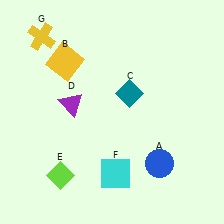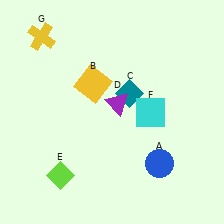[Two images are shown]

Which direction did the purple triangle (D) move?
The purple triangle (D) moved right.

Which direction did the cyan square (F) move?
The cyan square (F) moved up.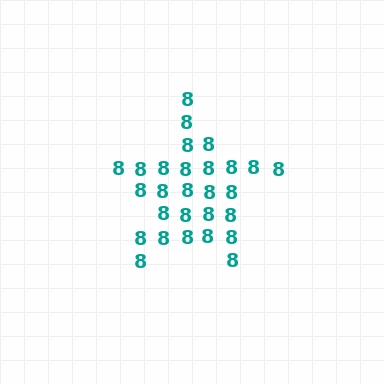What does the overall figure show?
The overall figure shows a star.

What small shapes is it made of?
It is made of small digit 8's.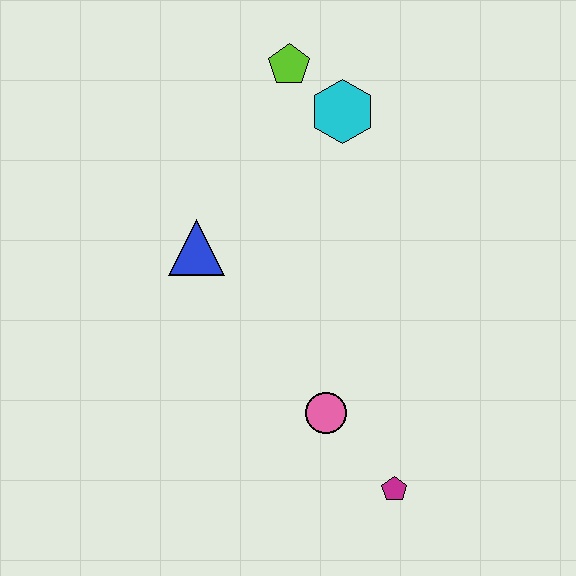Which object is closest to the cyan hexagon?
The lime pentagon is closest to the cyan hexagon.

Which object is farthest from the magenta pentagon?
The lime pentagon is farthest from the magenta pentagon.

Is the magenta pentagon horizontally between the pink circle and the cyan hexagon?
No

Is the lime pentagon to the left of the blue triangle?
No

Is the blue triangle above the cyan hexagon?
No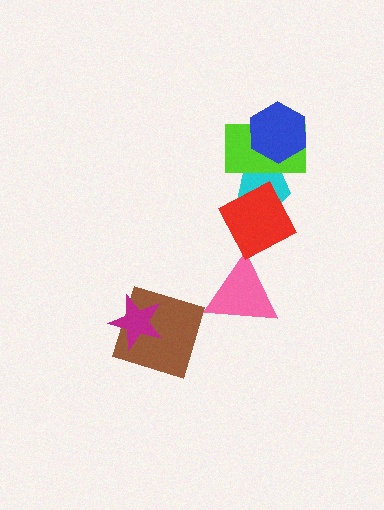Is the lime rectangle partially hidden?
Yes, it is partially covered by another shape.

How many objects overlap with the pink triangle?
0 objects overlap with the pink triangle.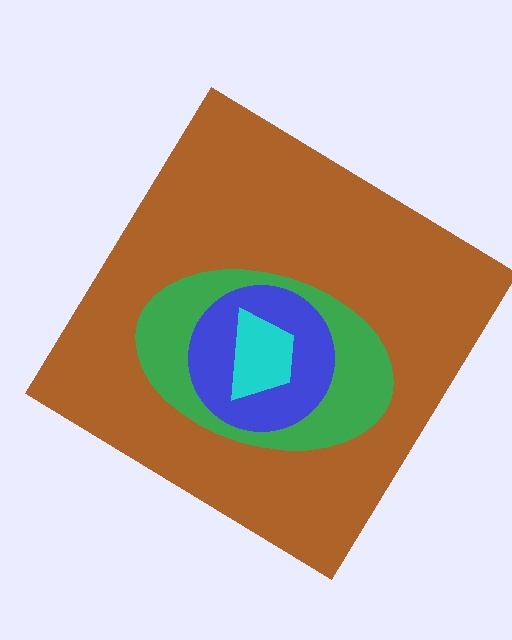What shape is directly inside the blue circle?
The cyan trapezoid.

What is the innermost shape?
The cyan trapezoid.